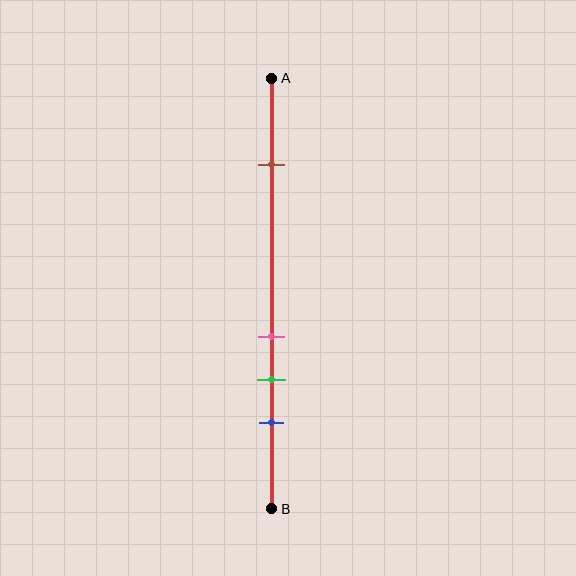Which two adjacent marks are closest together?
The pink and green marks are the closest adjacent pair.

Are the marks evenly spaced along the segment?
No, the marks are not evenly spaced.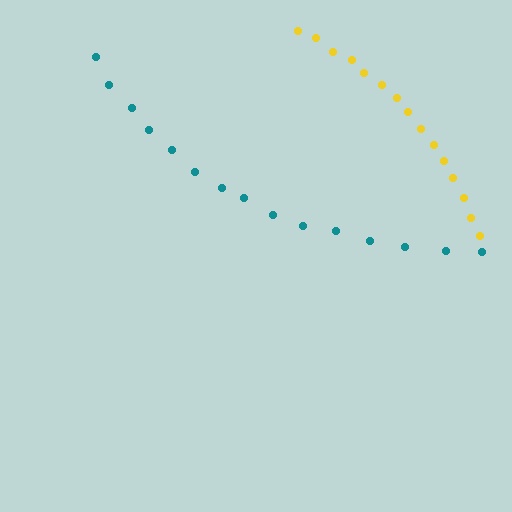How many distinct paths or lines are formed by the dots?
There are 2 distinct paths.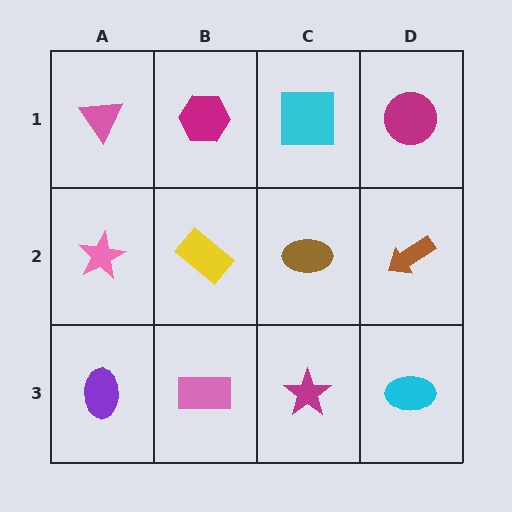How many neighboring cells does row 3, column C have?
3.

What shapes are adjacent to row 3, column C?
A brown ellipse (row 2, column C), a pink rectangle (row 3, column B), a cyan ellipse (row 3, column D).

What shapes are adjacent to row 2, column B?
A magenta hexagon (row 1, column B), a pink rectangle (row 3, column B), a pink star (row 2, column A), a brown ellipse (row 2, column C).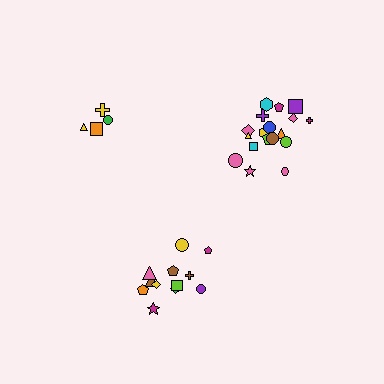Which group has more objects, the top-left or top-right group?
The top-right group.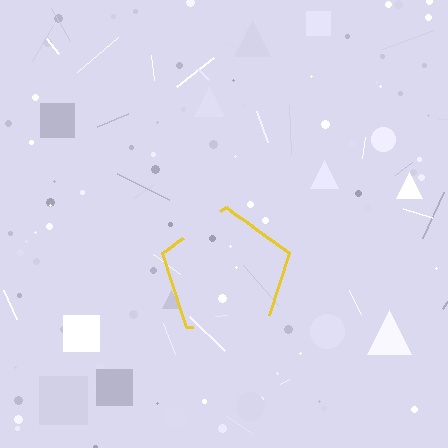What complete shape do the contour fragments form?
The contour fragments form a pentagon.